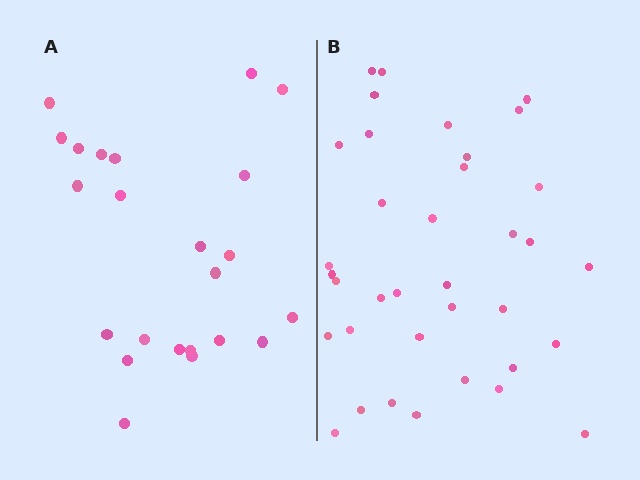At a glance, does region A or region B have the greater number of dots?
Region B (the right region) has more dots.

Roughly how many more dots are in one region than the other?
Region B has approximately 15 more dots than region A.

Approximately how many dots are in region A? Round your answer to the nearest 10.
About 20 dots. (The exact count is 23, which rounds to 20.)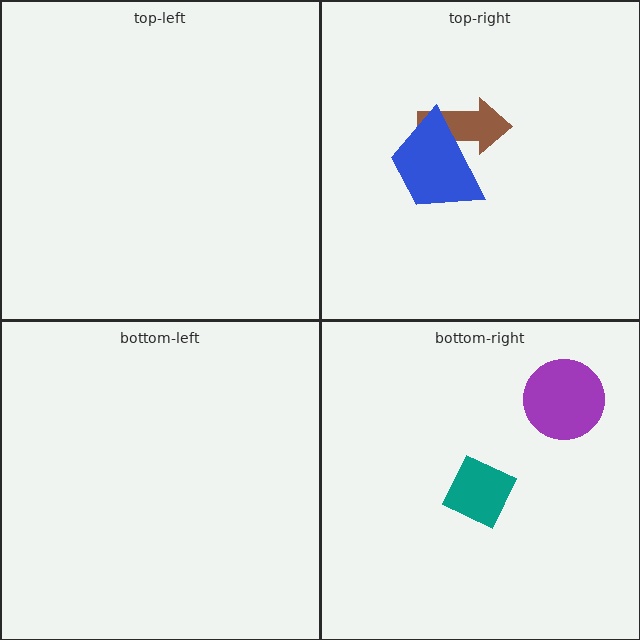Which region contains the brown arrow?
The top-right region.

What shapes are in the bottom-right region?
The purple circle, the teal diamond.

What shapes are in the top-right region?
The brown arrow, the blue trapezoid.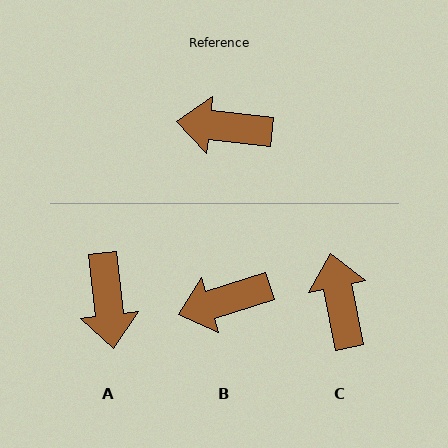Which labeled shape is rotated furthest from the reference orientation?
A, about 103 degrees away.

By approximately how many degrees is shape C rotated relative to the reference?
Approximately 72 degrees clockwise.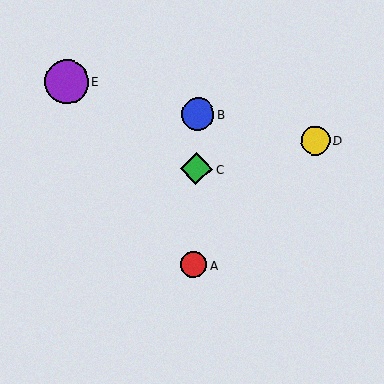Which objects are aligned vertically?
Objects A, B, C are aligned vertically.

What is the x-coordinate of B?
Object B is at x≈198.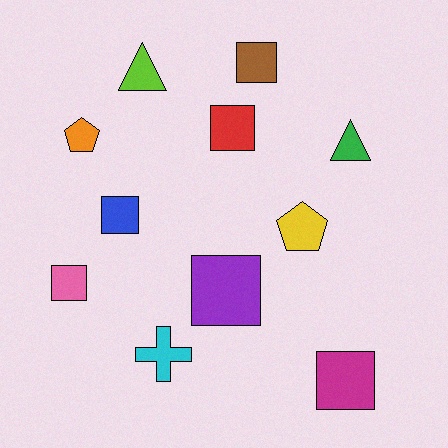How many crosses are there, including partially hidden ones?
There is 1 cross.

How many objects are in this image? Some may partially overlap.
There are 11 objects.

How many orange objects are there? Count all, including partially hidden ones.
There is 1 orange object.